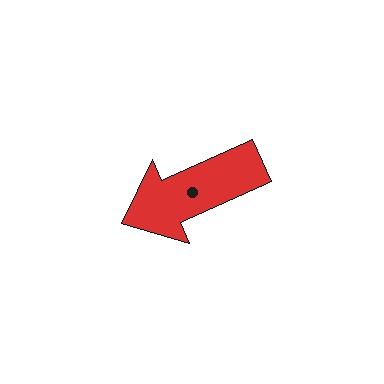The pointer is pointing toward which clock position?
Roughly 8 o'clock.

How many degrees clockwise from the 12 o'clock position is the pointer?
Approximately 246 degrees.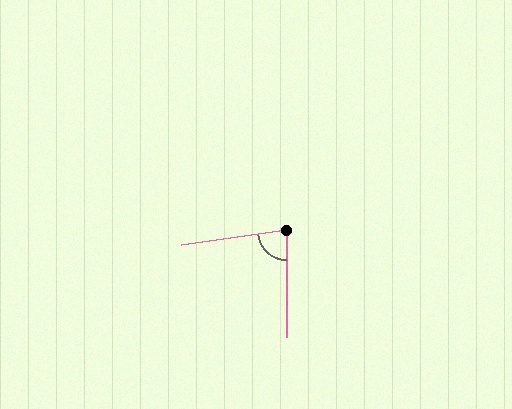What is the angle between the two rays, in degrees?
Approximately 82 degrees.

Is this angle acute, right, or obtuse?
It is acute.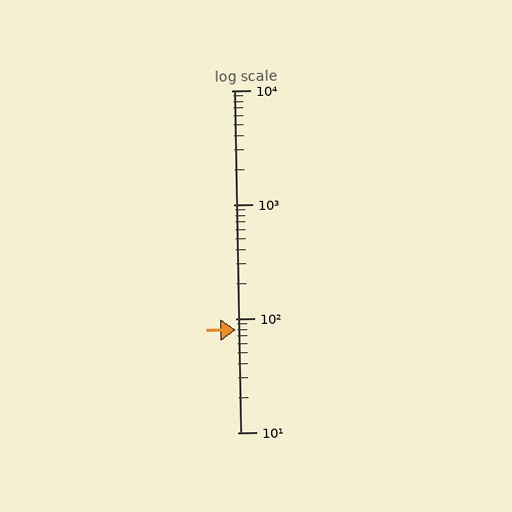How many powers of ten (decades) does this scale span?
The scale spans 3 decades, from 10 to 10000.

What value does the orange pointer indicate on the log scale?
The pointer indicates approximately 80.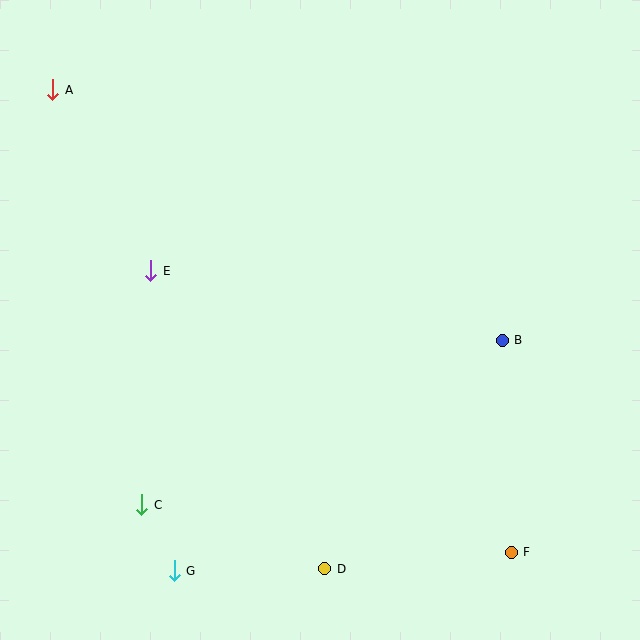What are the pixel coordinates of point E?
Point E is at (151, 271).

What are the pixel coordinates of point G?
Point G is at (174, 571).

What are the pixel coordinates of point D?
Point D is at (325, 569).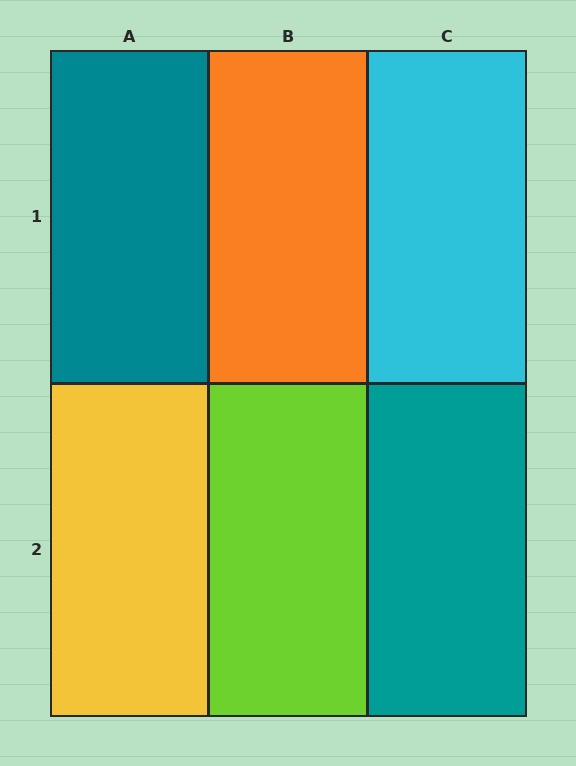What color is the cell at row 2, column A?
Yellow.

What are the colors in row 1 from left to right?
Teal, orange, cyan.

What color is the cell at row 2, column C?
Teal.